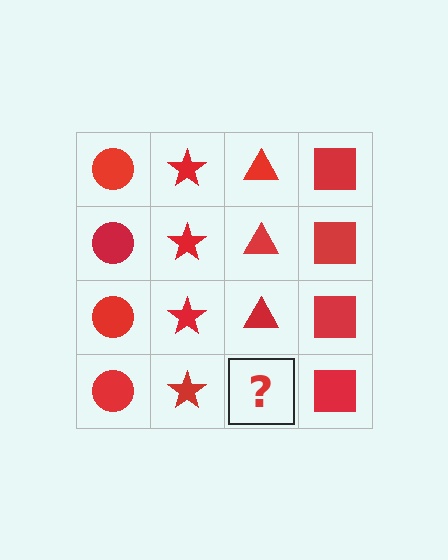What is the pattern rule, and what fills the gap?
The rule is that each column has a consistent shape. The gap should be filled with a red triangle.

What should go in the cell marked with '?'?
The missing cell should contain a red triangle.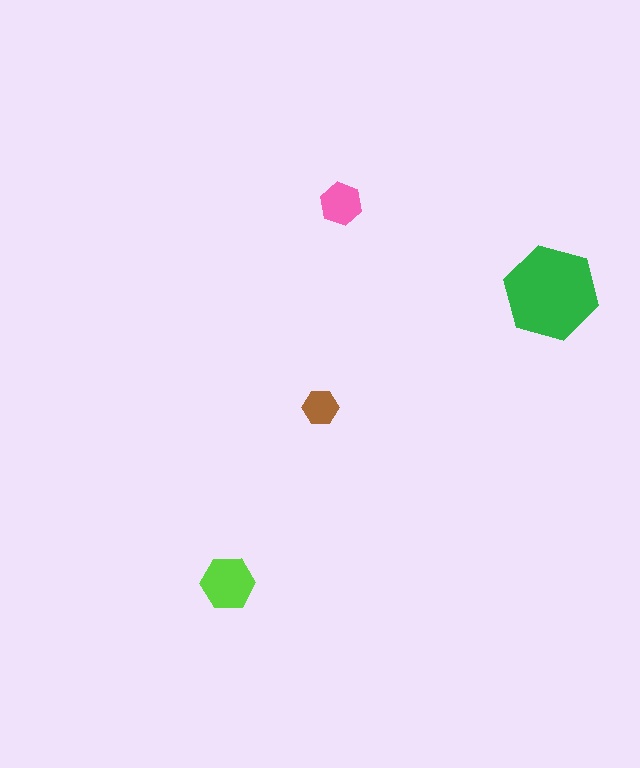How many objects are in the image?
There are 4 objects in the image.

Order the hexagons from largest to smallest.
the green one, the lime one, the pink one, the brown one.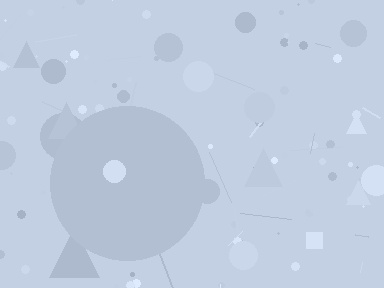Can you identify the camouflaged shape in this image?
The camouflaged shape is a circle.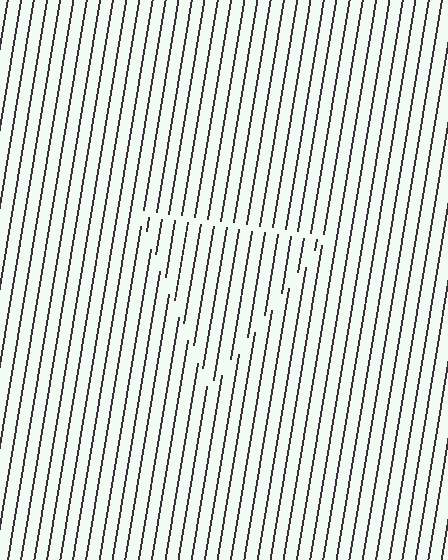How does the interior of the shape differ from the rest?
The interior of the shape contains the same grating, shifted by half a period — the contour is defined by the phase discontinuity where line-ends from the inner and outer gratings abut.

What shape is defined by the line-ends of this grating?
An illusory triangle. The interior of the shape contains the same grating, shifted by half a period — the contour is defined by the phase discontinuity where line-ends from the inner and outer gratings abut.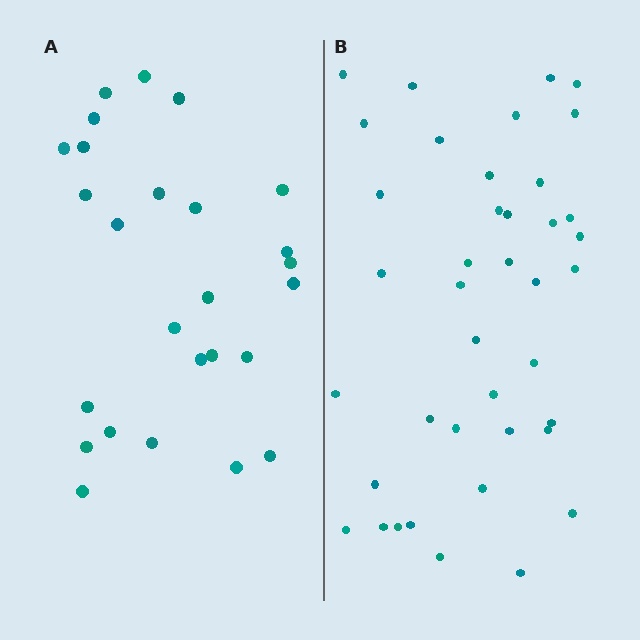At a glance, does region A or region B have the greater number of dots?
Region B (the right region) has more dots.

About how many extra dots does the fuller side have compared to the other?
Region B has approximately 15 more dots than region A.